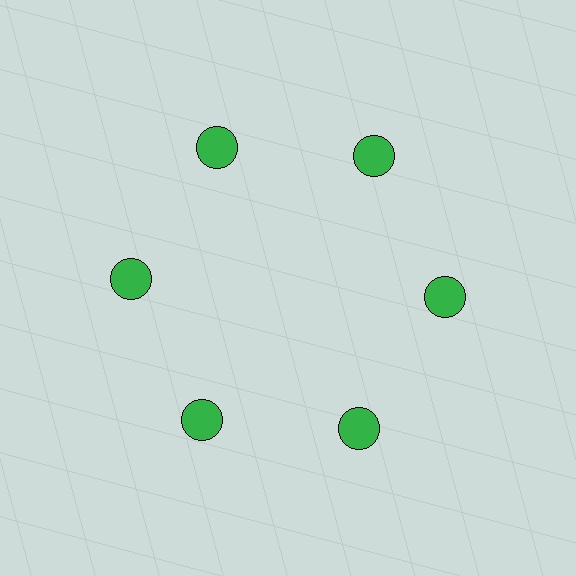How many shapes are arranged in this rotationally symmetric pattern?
There are 6 shapes, arranged in 6 groups of 1.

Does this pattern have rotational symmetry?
Yes, this pattern has 6-fold rotational symmetry. It looks the same after rotating 60 degrees around the center.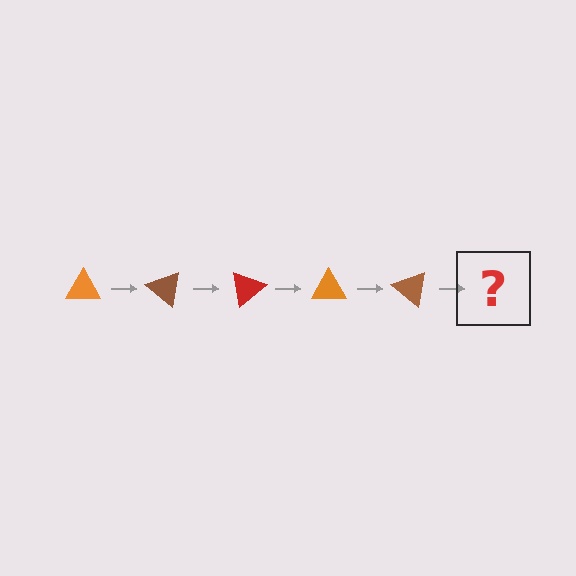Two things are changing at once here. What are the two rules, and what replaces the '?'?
The two rules are that it rotates 40 degrees each step and the color cycles through orange, brown, and red. The '?' should be a red triangle, rotated 200 degrees from the start.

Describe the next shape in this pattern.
It should be a red triangle, rotated 200 degrees from the start.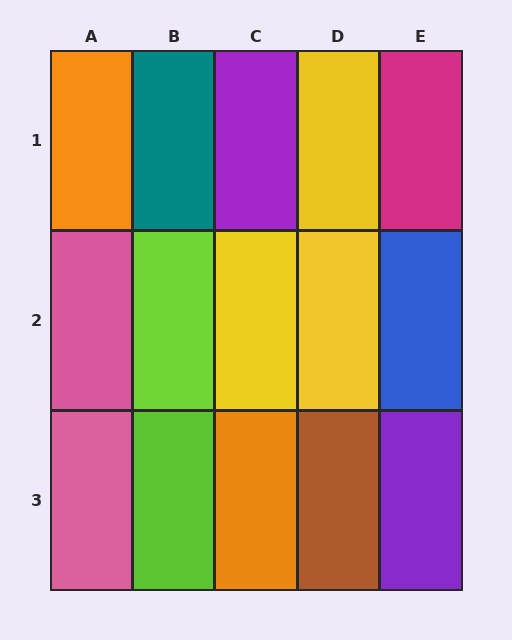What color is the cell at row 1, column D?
Yellow.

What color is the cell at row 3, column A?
Pink.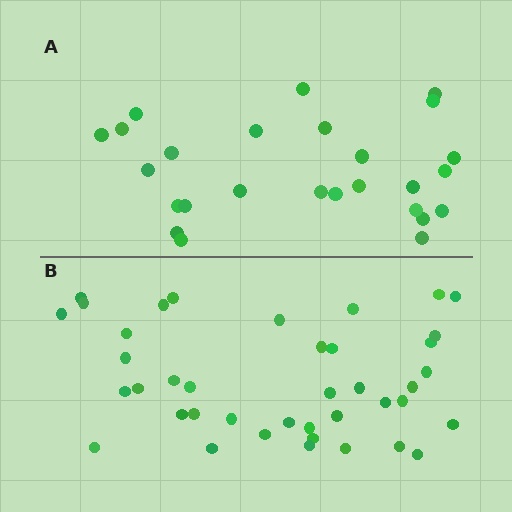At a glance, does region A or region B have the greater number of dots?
Region B (the bottom region) has more dots.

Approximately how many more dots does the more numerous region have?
Region B has approximately 15 more dots than region A.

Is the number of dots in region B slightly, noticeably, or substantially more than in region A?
Region B has substantially more. The ratio is roughly 1.5 to 1.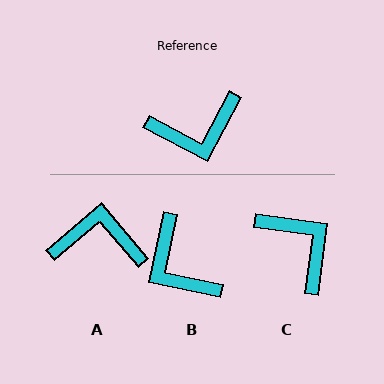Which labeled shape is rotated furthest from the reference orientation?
A, about 158 degrees away.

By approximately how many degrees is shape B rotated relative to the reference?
Approximately 74 degrees clockwise.